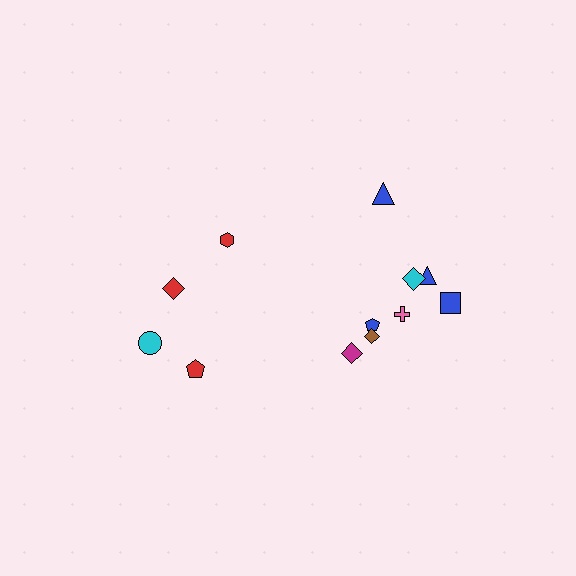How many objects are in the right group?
There are 8 objects.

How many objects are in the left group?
There are 4 objects.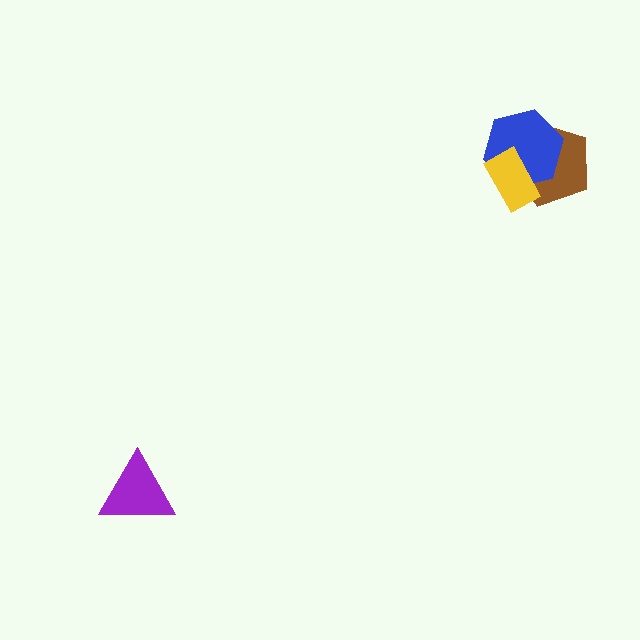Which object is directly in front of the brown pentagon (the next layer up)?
The blue hexagon is directly in front of the brown pentagon.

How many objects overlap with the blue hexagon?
2 objects overlap with the blue hexagon.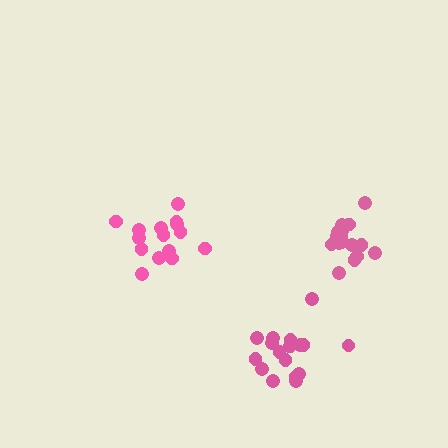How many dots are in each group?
Group 1: 15 dots, Group 2: 19 dots, Group 3: 17 dots (51 total).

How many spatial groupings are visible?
There are 3 spatial groupings.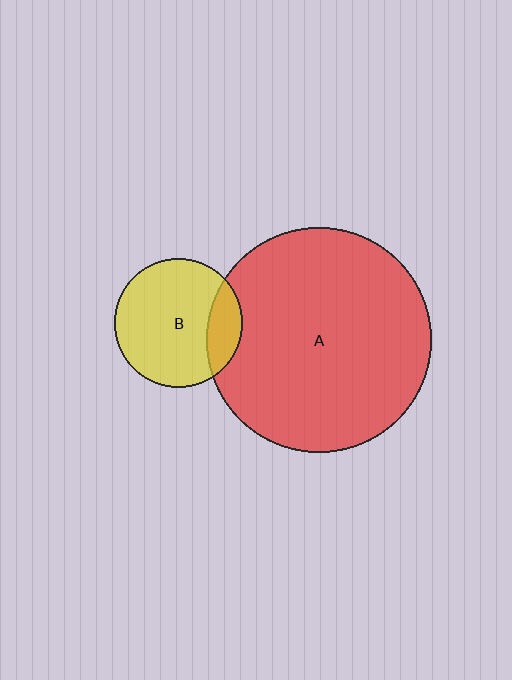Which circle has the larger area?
Circle A (red).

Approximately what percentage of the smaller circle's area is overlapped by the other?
Approximately 20%.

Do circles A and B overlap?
Yes.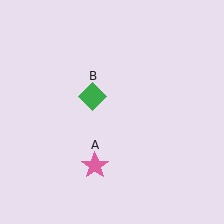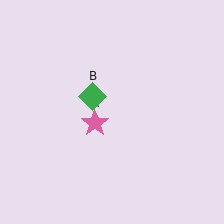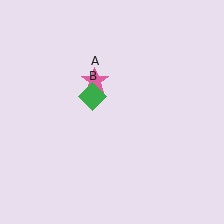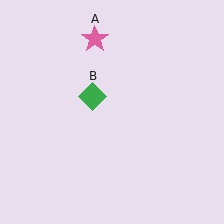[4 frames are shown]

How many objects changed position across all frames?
1 object changed position: pink star (object A).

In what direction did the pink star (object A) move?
The pink star (object A) moved up.